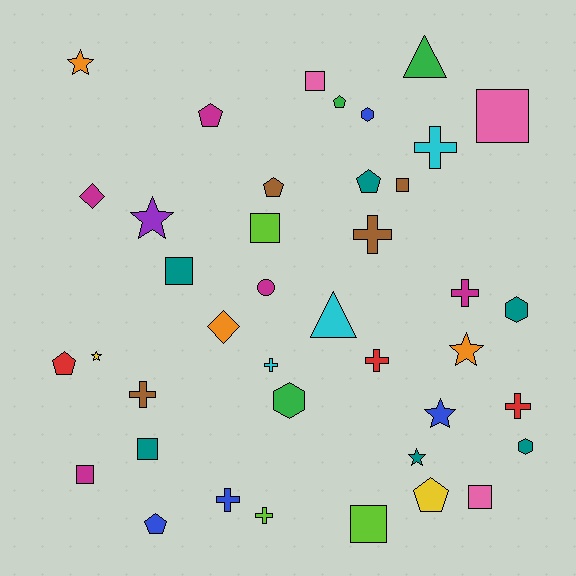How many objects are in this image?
There are 40 objects.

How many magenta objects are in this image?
There are 5 magenta objects.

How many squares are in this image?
There are 9 squares.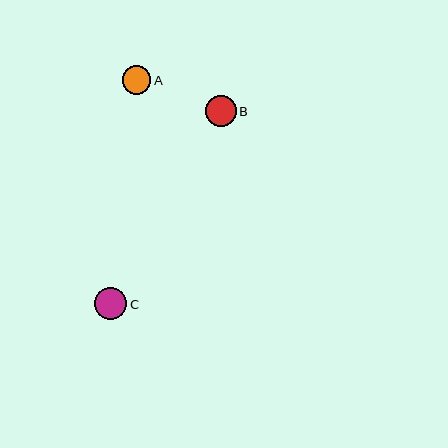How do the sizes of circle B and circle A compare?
Circle B and circle A are approximately the same size.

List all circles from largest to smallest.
From largest to smallest: C, B, A.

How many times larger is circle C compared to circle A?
Circle C is approximately 1.1 times the size of circle A.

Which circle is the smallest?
Circle A is the smallest with a size of approximately 29 pixels.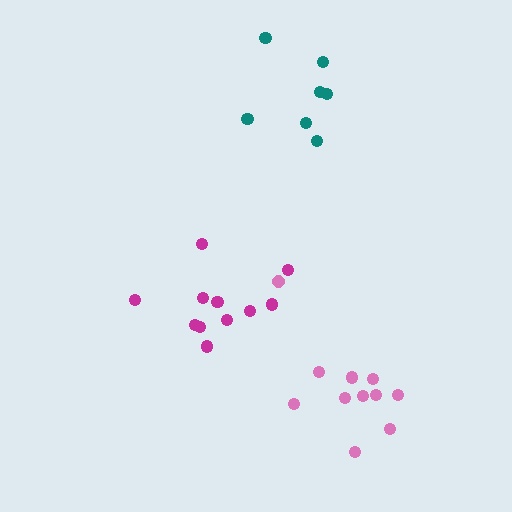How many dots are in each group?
Group 1: 11 dots, Group 2: 11 dots, Group 3: 7 dots (29 total).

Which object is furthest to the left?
The magenta cluster is leftmost.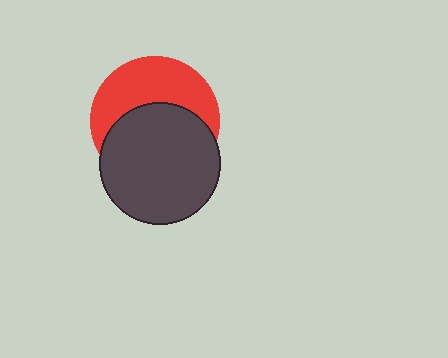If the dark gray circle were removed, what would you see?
You would see the complete red circle.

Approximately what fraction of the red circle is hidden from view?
Roughly 54% of the red circle is hidden behind the dark gray circle.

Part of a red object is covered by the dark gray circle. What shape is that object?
It is a circle.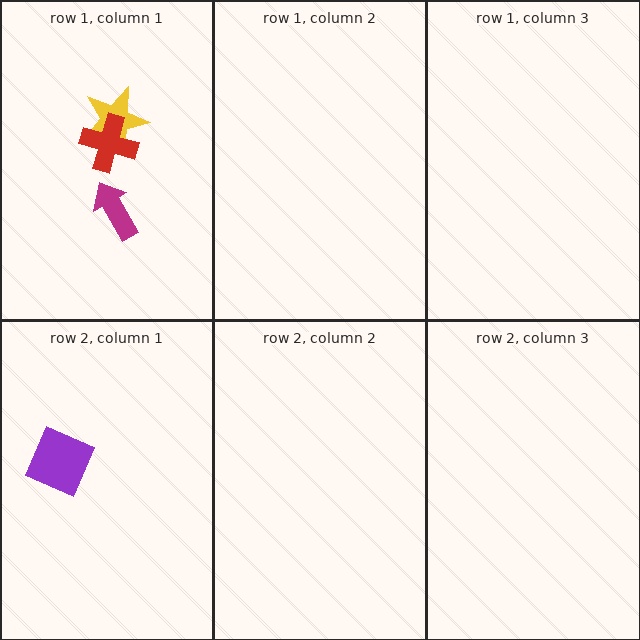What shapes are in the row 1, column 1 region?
The magenta arrow, the yellow star, the red cross.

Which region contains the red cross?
The row 1, column 1 region.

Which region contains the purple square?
The row 2, column 1 region.